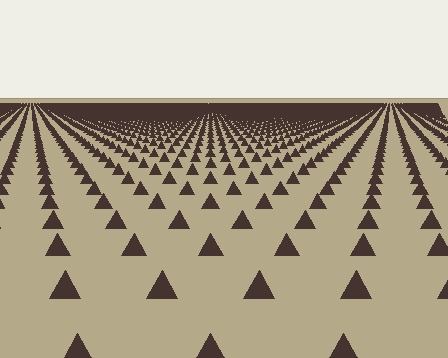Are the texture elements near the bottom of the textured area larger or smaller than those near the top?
Larger. Near the bottom, elements are closer to the viewer and appear at a bigger on-screen size.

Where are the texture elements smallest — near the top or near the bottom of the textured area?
Near the top.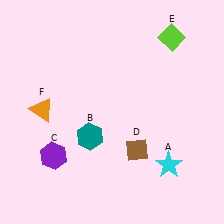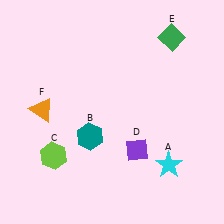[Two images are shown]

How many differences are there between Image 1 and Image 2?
There are 3 differences between the two images.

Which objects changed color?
C changed from purple to lime. D changed from brown to purple. E changed from lime to green.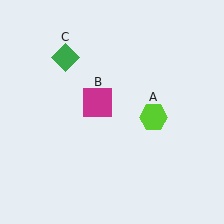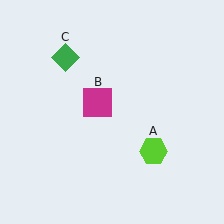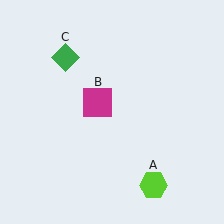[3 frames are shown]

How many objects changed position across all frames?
1 object changed position: lime hexagon (object A).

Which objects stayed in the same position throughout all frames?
Magenta square (object B) and green diamond (object C) remained stationary.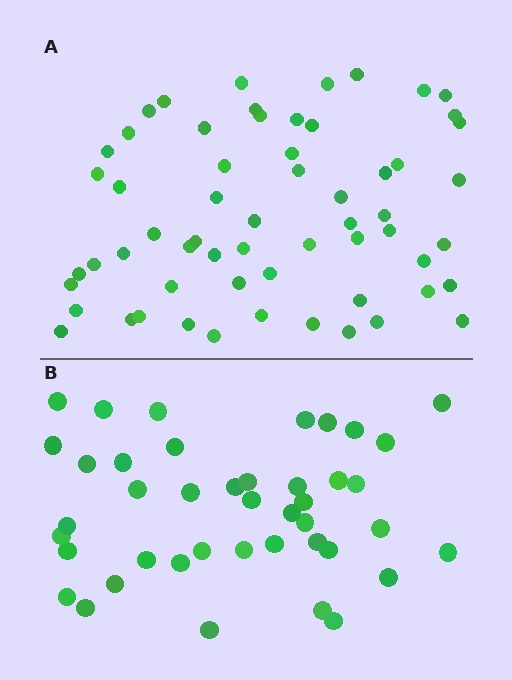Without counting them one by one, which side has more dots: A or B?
Region A (the top region) has more dots.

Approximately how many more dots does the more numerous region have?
Region A has approximately 20 more dots than region B.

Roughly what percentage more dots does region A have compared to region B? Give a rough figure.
About 45% more.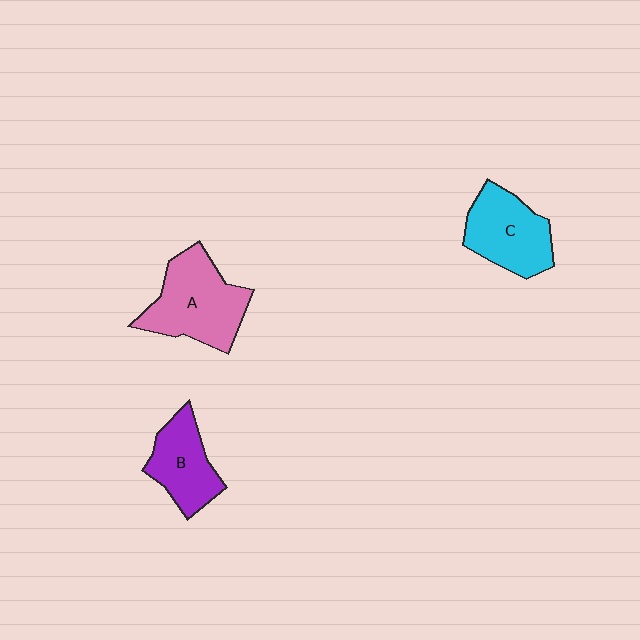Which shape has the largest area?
Shape A (pink).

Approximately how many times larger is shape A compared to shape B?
Approximately 1.4 times.